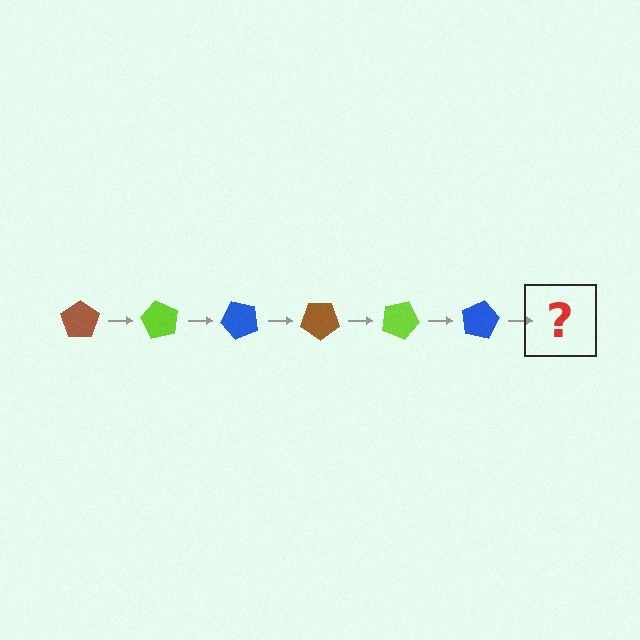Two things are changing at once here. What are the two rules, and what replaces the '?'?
The two rules are that it rotates 60 degrees each step and the color cycles through brown, lime, and blue. The '?' should be a brown pentagon, rotated 360 degrees from the start.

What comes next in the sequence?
The next element should be a brown pentagon, rotated 360 degrees from the start.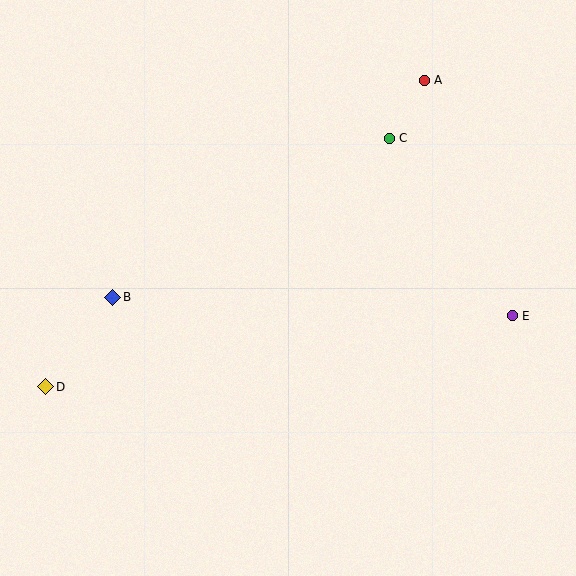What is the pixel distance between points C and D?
The distance between C and D is 424 pixels.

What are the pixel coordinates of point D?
Point D is at (46, 387).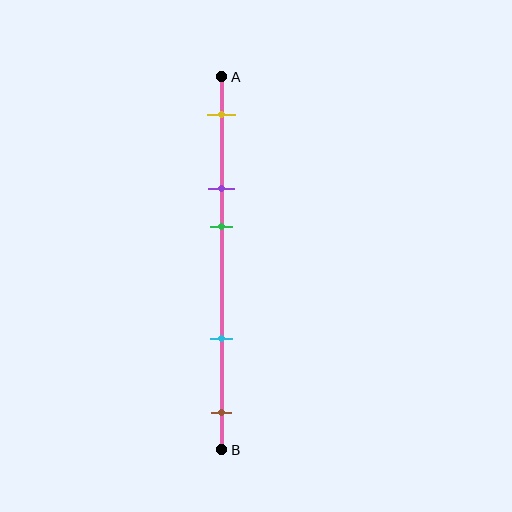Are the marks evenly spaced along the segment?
No, the marks are not evenly spaced.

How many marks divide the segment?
There are 5 marks dividing the segment.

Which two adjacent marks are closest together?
The purple and green marks are the closest adjacent pair.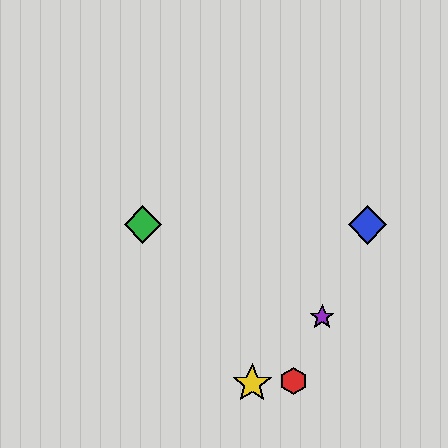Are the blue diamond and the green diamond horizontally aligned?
Yes, both are at y≈225.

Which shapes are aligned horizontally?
The blue diamond, the green diamond are aligned horizontally.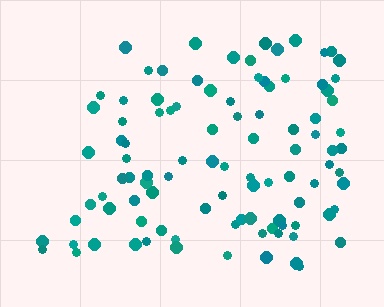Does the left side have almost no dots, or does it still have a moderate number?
Still a moderate number, just noticeably fewer than the right.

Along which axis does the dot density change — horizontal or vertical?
Horizontal.